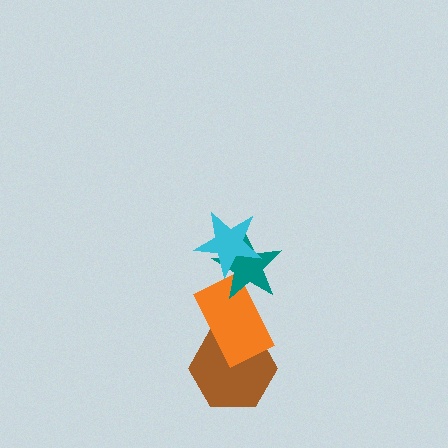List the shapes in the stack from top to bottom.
From top to bottom: the cyan star, the teal star, the orange rectangle, the brown hexagon.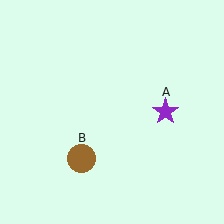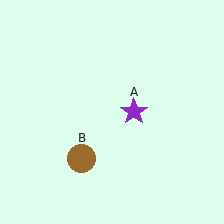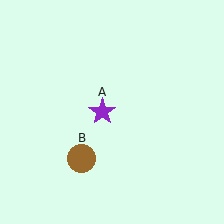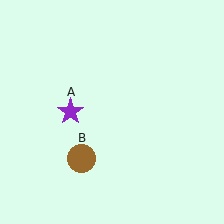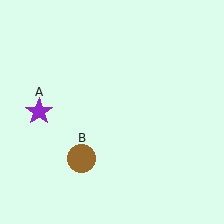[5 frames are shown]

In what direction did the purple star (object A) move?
The purple star (object A) moved left.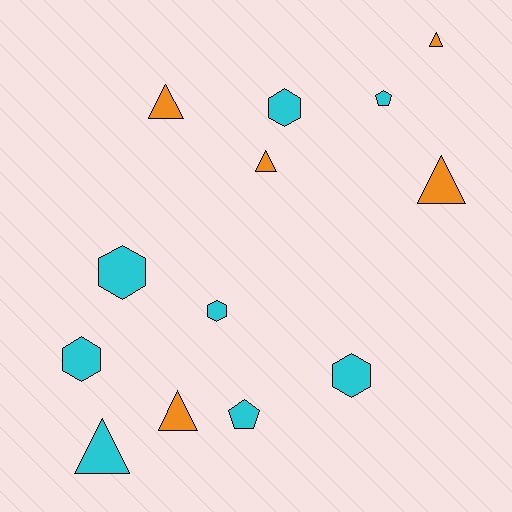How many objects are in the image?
There are 13 objects.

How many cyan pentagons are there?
There are 2 cyan pentagons.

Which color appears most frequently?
Cyan, with 8 objects.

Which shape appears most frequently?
Triangle, with 6 objects.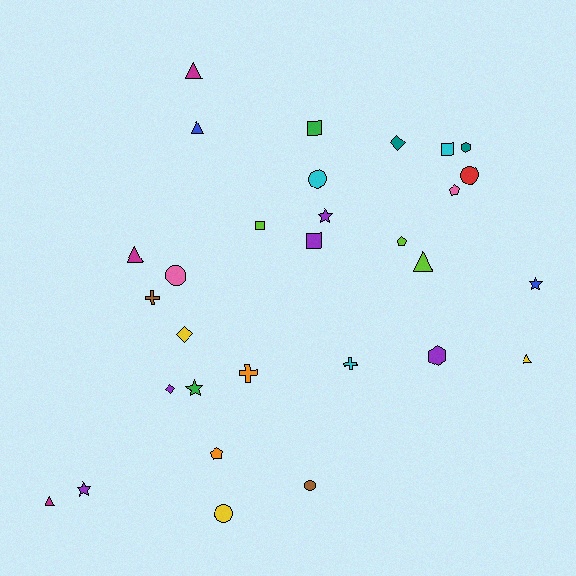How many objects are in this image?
There are 30 objects.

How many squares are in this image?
There are 4 squares.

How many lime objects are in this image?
There are 3 lime objects.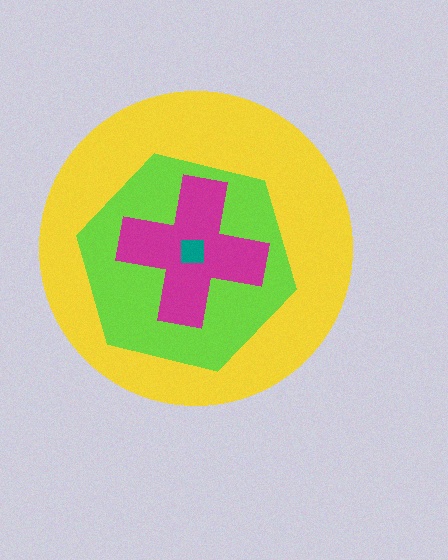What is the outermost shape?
The yellow circle.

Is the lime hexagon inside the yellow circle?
Yes.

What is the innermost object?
The teal square.